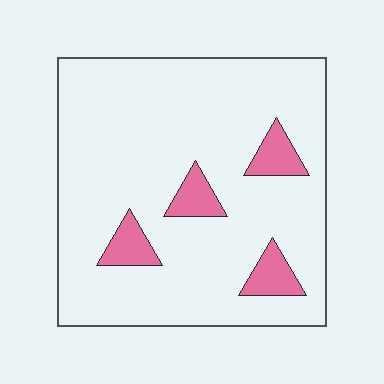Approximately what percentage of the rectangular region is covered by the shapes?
Approximately 10%.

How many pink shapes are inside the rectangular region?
4.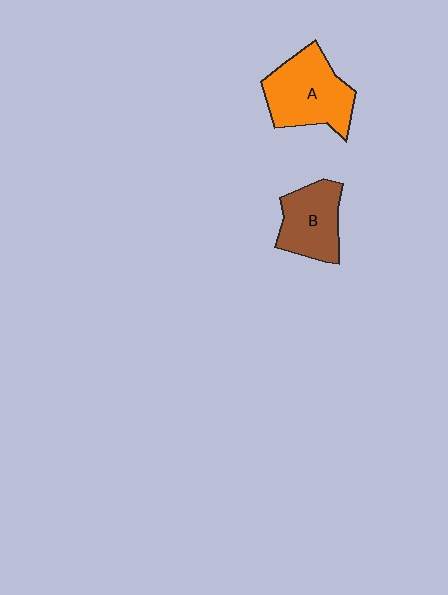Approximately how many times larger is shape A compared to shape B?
Approximately 1.3 times.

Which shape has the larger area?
Shape A (orange).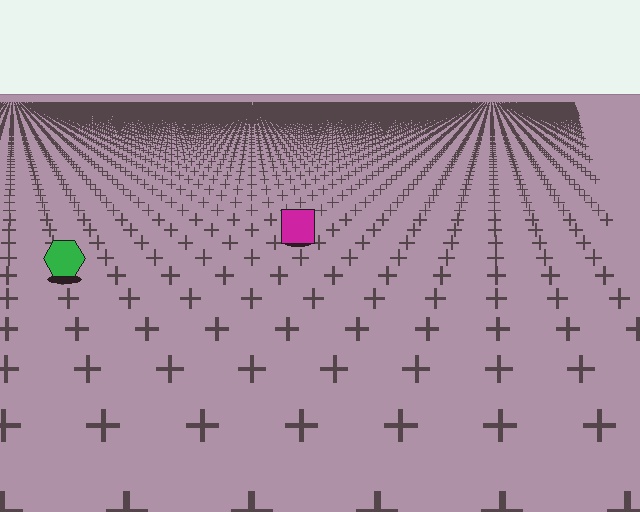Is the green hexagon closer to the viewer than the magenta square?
Yes. The green hexagon is closer — you can tell from the texture gradient: the ground texture is coarser near it.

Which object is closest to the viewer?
The green hexagon is closest. The texture marks near it are larger and more spread out.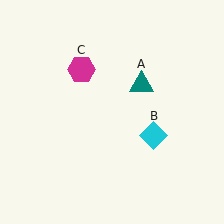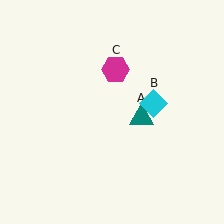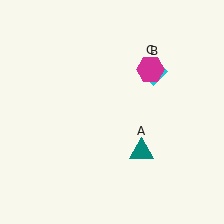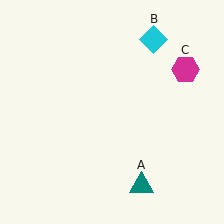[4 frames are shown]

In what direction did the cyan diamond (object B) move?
The cyan diamond (object B) moved up.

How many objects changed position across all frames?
3 objects changed position: teal triangle (object A), cyan diamond (object B), magenta hexagon (object C).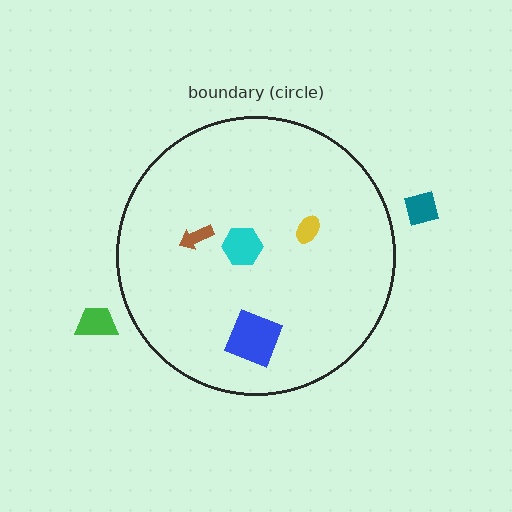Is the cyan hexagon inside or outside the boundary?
Inside.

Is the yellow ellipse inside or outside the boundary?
Inside.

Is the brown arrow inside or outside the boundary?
Inside.